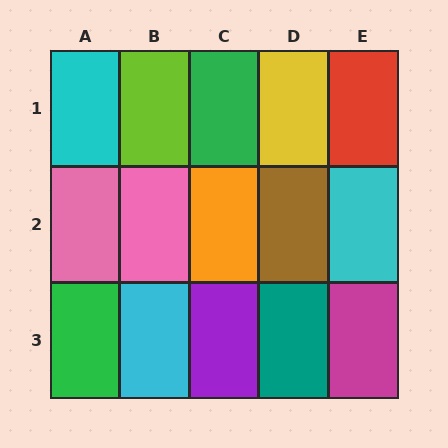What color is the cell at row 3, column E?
Magenta.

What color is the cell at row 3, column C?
Purple.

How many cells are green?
2 cells are green.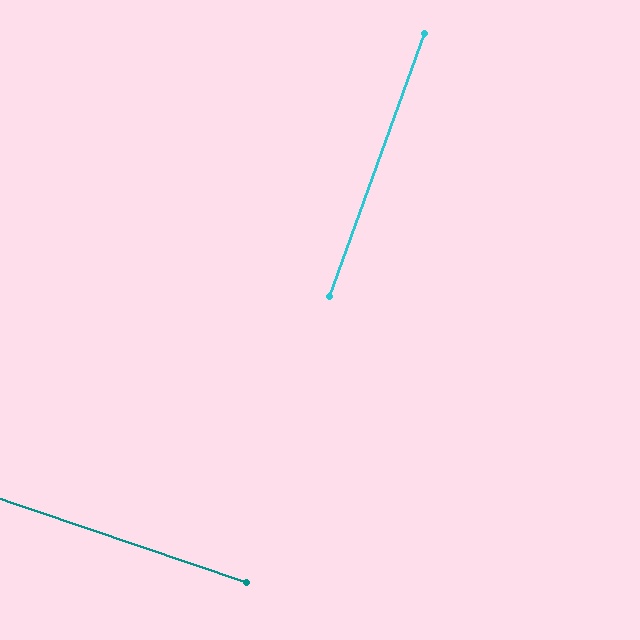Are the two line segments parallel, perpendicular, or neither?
Perpendicular — they meet at approximately 89°.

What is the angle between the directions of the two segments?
Approximately 89 degrees.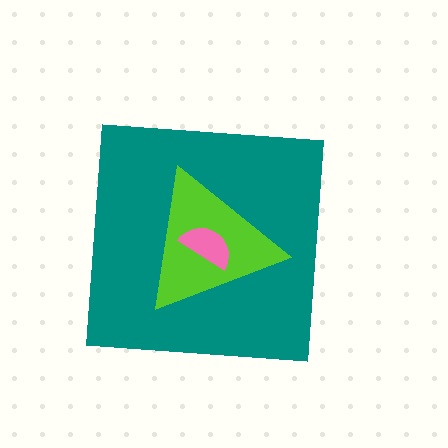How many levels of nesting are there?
3.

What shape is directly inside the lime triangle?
The pink semicircle.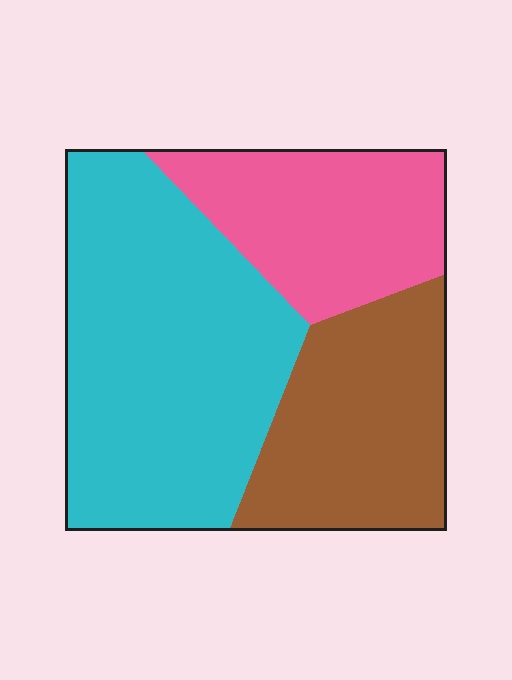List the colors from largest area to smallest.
From largest to smallest: cyan, brown, pink.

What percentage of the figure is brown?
Brown covers about 25% of the figure.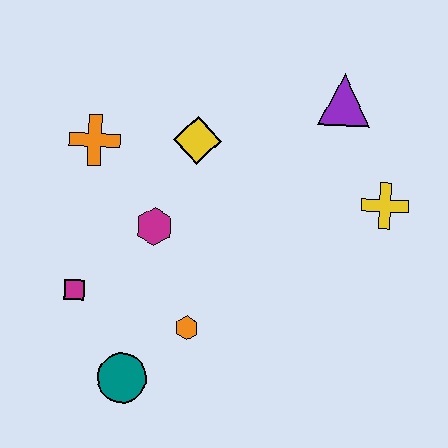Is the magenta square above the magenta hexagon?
No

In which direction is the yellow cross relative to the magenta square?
The yellow cross is to the right of the magenta square.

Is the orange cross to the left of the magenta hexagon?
Yes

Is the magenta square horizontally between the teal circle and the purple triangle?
No